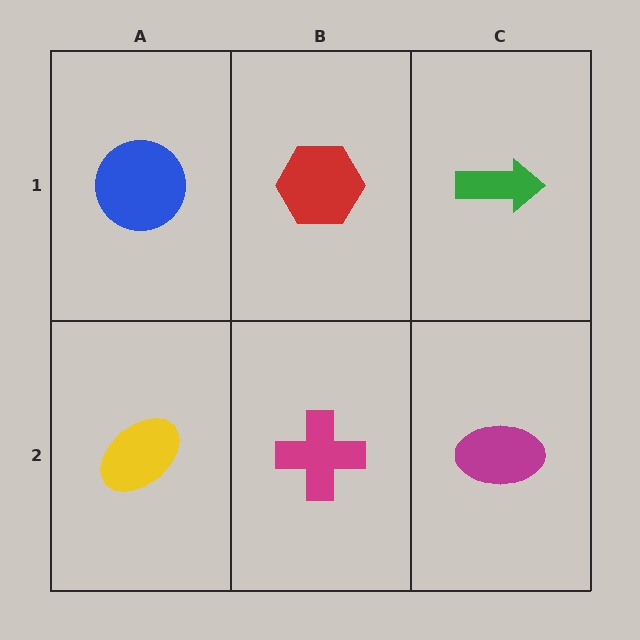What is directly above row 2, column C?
A green arrow.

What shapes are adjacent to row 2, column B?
A red hexagon (row 1, column B), a yellow ellipse (row 2, column A), a magenta ellipse (row 2, column C).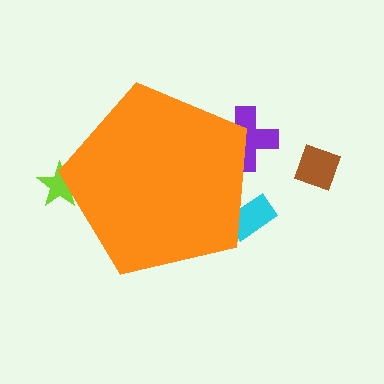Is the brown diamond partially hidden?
No, the brown diamond is fully visible.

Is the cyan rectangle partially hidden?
Yes, the cyan rectangle is partially hidden behind the orange pentagon.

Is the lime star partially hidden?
Yes, the lime star is partially hidden behind the orange pentagon.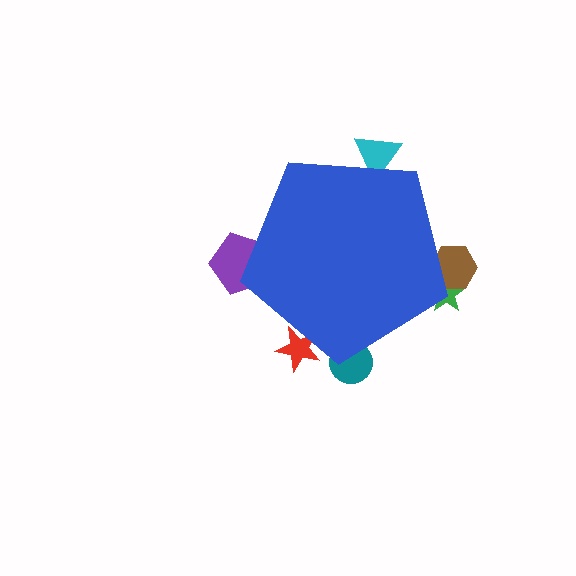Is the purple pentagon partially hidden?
Yes, the purple pentagon is partially hidden behind the blue pentagon.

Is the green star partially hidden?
Yes, the green star is partially hidden behind the blue pentagon.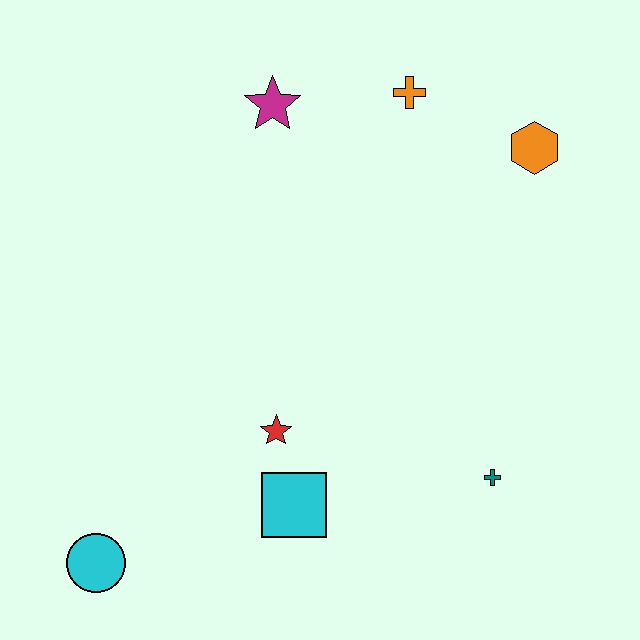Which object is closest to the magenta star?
The orange cross is closest to the magenta star.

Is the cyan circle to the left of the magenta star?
Yes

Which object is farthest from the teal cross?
The magenta star is farthest from the teal cross.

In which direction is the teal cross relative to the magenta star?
The teal cross is below the magenta star.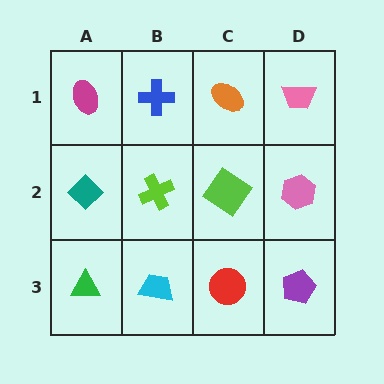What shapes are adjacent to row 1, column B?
A lime cross (row 2, column B), a magenta ellipse (row 1, column A), an orange ellipse (row 1, column C).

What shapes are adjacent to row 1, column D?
A pink hexagon (row 2, column D), an orange ellipse (row 1, column C).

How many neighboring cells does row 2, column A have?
3.